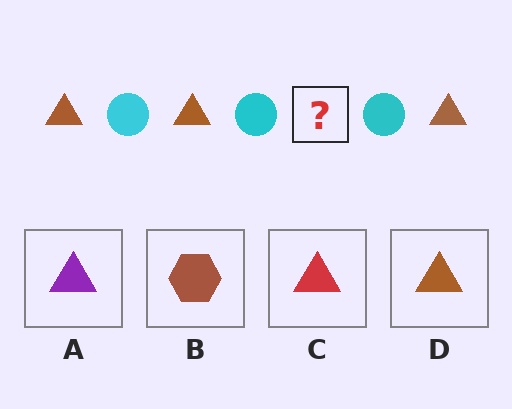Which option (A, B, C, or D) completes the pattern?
D.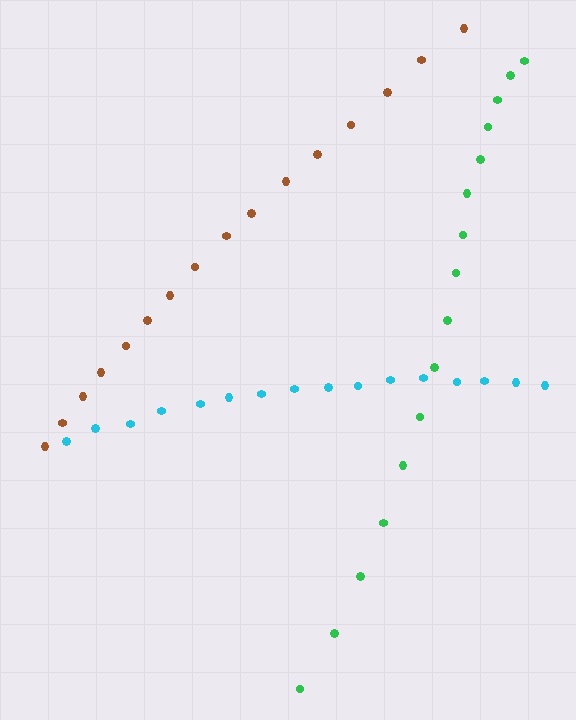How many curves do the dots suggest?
There are 3 distinct paths.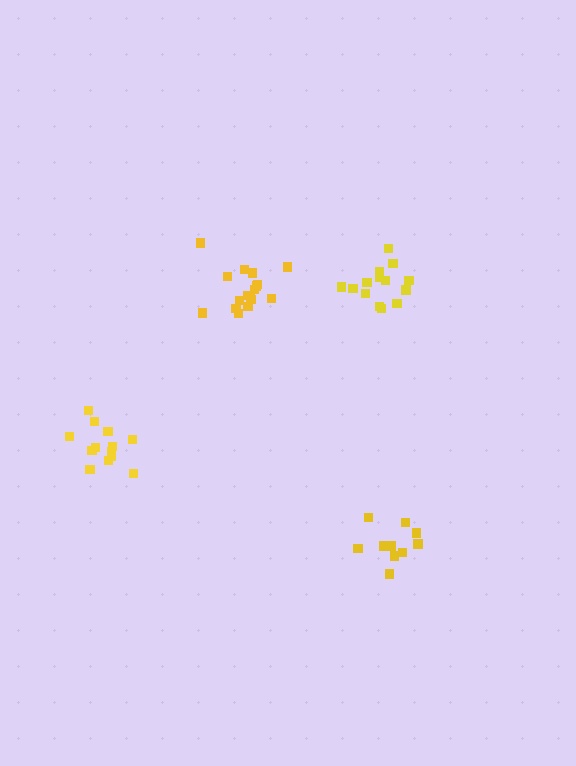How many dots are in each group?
Group 1: 17 dots, Group 2: 11 dots, Group 3: 14 dots, Group 4: 15 dots (57 total).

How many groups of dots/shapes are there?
There are 4 groups.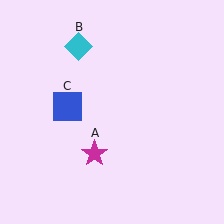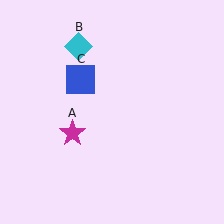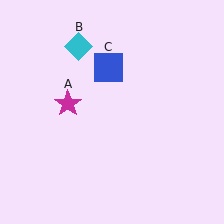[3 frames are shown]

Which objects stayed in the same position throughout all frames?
Cyan diamond (object B) remained stationary.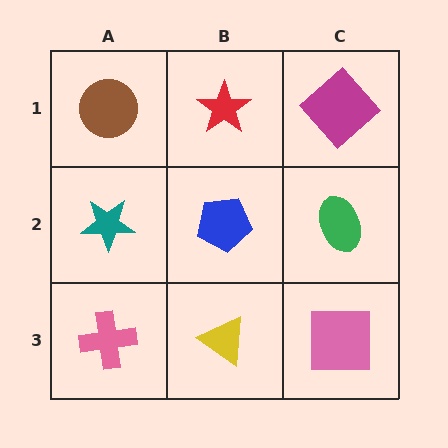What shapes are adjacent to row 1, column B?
A blue pentagon (row 2, column B), a brown circle (row 1, column A), a magenta diamond (row 1, column C).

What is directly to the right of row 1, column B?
A magenta diamond.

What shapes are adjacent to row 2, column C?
A magenta diamond (row 1, column C), a pink square (row 3, column C), a blue pentagon (row 2, column B).